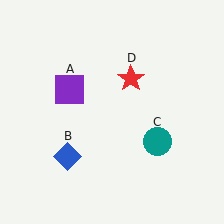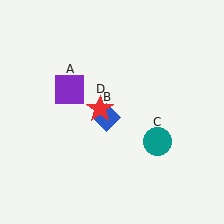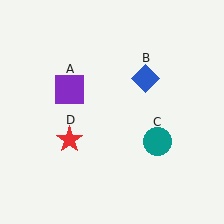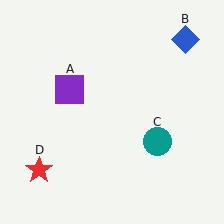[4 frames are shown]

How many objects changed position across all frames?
2 objects changed position: blue diamond (object B), red star (object D).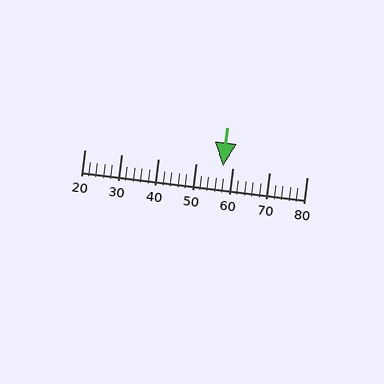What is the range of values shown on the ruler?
The ruler shows values from 20 to 80.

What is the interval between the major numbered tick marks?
The major tick marks are spaced 10 units apart.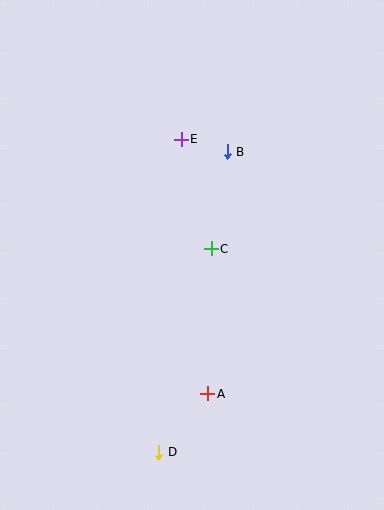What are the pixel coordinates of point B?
Point B is at (227, 152).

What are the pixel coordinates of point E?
Point E is at (181, 139).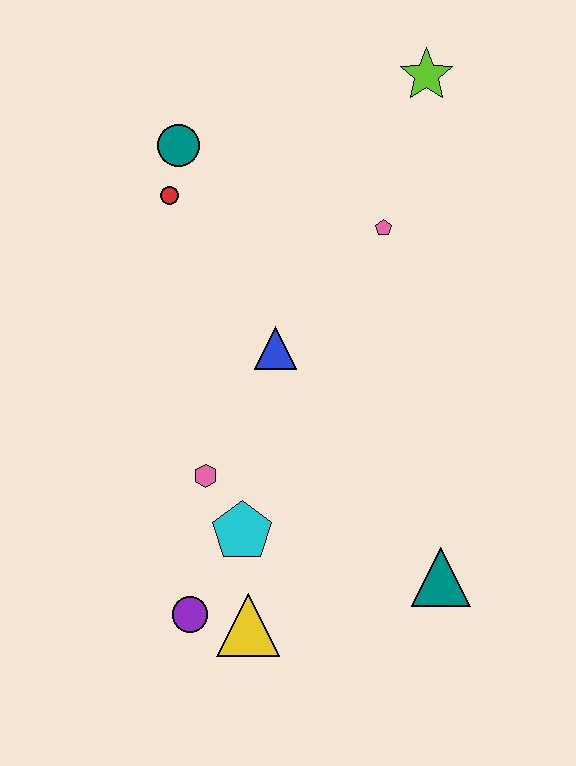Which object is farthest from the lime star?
The purple circle is farthest from the lime star.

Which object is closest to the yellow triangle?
The purple circle is closest to the yellow triangle.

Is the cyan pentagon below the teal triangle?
No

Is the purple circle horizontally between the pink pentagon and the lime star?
No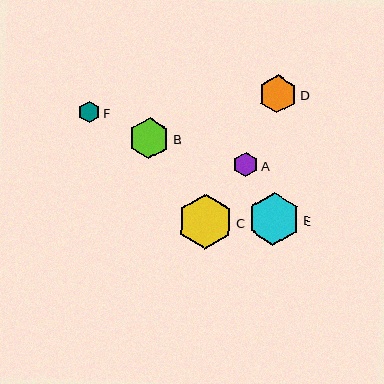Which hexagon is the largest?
Hexagon C is the largest with a size of approximately 55 pixels.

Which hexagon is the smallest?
Hexagon F is the smallest with a size of approximately 22 pixels.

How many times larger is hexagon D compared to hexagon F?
Hexagon D is approximately 1.8 times the size of hexagon F.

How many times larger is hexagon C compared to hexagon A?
Hexagon C is approximately 2.2 times the size of hexagon A.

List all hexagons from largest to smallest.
From largest to smallest: C, E, B, D, A, F.